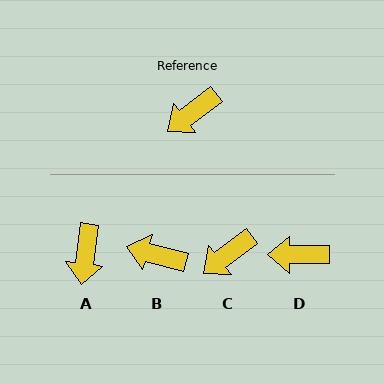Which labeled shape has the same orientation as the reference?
C.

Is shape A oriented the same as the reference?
No, it is off by about 45 degrees.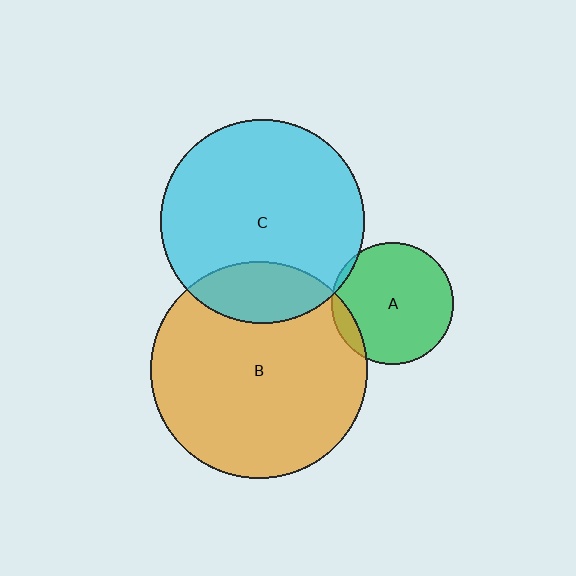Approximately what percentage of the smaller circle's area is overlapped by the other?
Approximately 20%.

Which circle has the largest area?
Circle B (orange).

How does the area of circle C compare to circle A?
Approximately 2.8 times.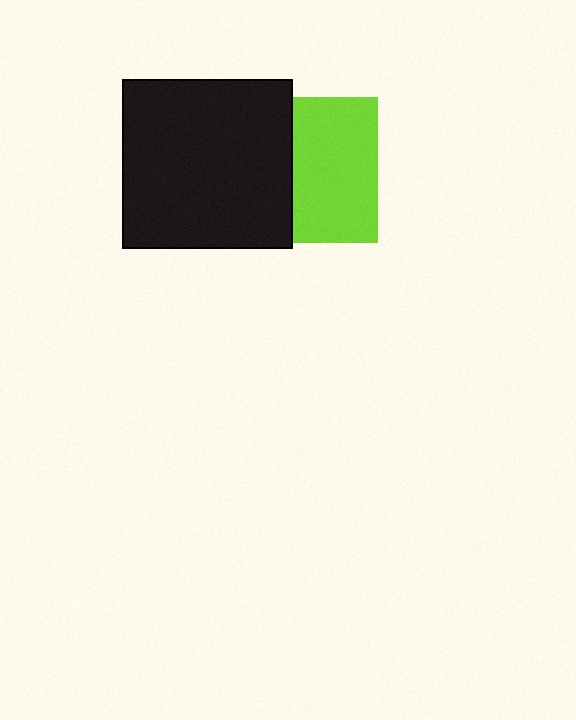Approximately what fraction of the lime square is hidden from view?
Roughly 42% of the lime square is hidden behind the black square.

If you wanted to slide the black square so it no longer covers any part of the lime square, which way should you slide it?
Slide it left — that is the most direct way to separate the two shapes.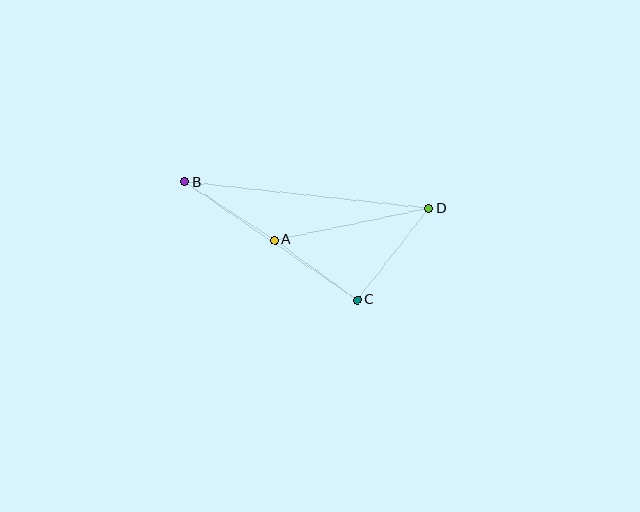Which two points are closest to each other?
Points A and C are closest to each other.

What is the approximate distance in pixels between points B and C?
The distance between B and C is approximately 209 pixels.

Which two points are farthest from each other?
Points B and D are farthest from each other.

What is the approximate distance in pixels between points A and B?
The distance between A and B is approximately 107 pixels.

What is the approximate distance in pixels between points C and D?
The distance between C and D is approximately 116 pixels.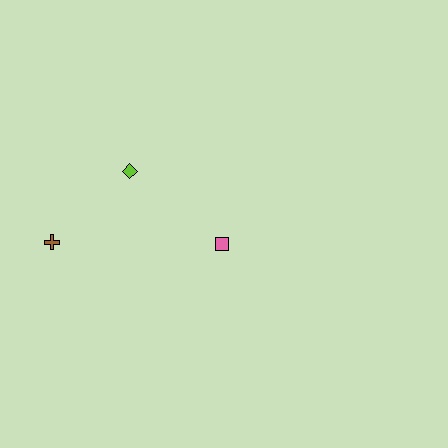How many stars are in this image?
There are no stars.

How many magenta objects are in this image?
There are no magenta objects.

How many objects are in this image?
There are 3 objects.